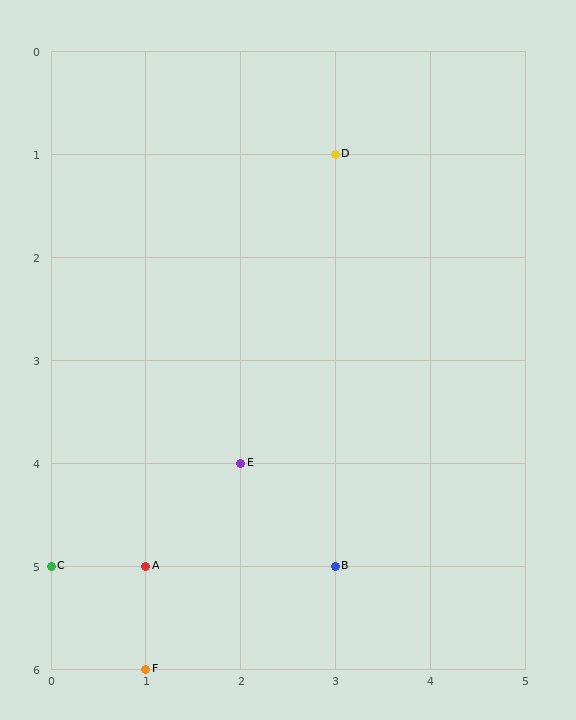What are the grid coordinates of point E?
Point E is at grid coordinates (2, 4).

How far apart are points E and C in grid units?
Points E and C are 2 columns and 1 row apart (about 2.2 grid units diagonally).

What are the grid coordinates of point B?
Point B is at grid coordinates (3, 5).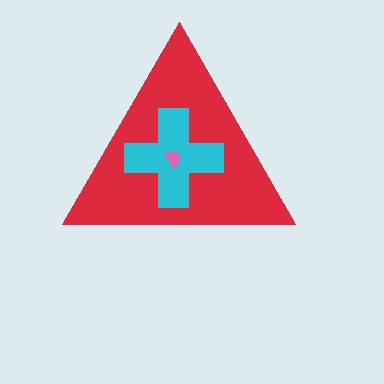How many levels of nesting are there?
3.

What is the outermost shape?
The red triangle.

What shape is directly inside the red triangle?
The cyan cross.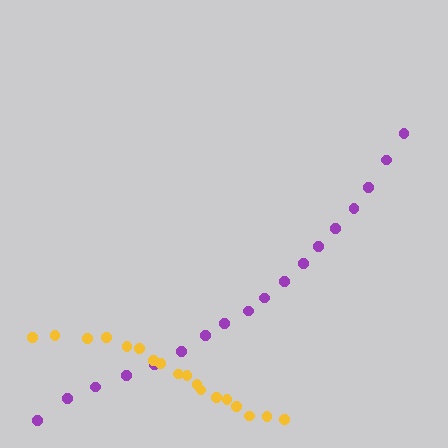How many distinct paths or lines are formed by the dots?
There are 2 distinct paths.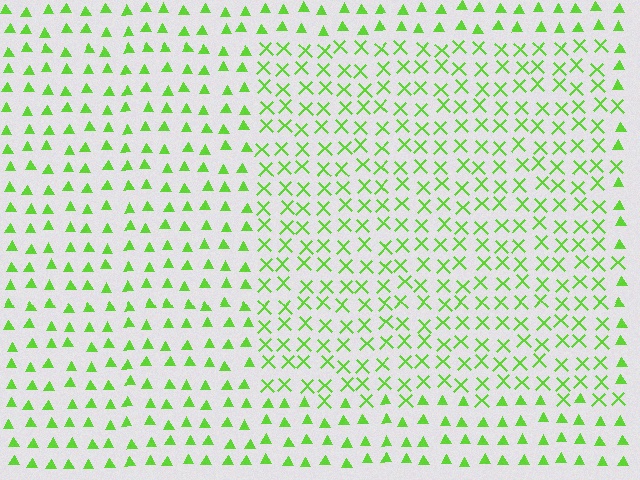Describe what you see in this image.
The image is filled with small lime elements arranged in a uniform grid. A rectangle-shaped region contains X marks, while the surrounding area contains triangles. The boundary is defined purely by the change in element shape.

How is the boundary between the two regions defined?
The boundary is defined by a change in element shape: X marks inside vs. triangles outside. All elements share the same color and spacing.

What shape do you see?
I see a rectangle.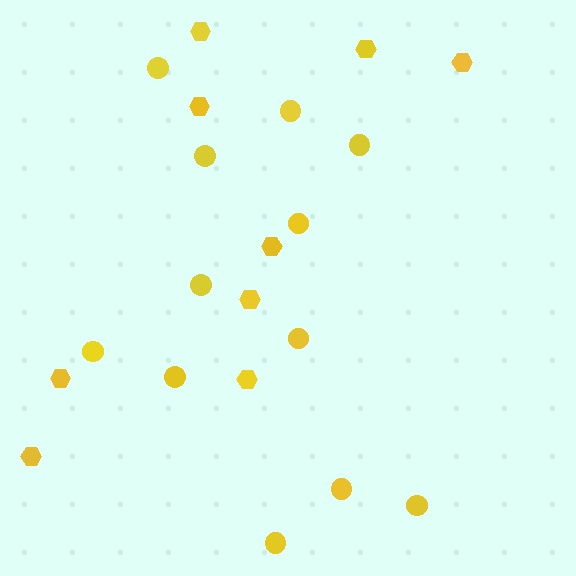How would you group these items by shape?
There are 2 groups: one group of hexagons (9) and one group of circles (12).